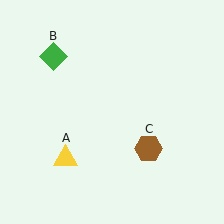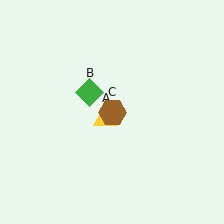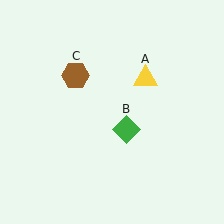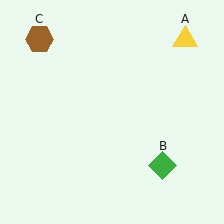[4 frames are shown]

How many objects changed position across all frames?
3 objects changed position: yellow triangle (object A), green diamond (object B), brown hexagon (object C).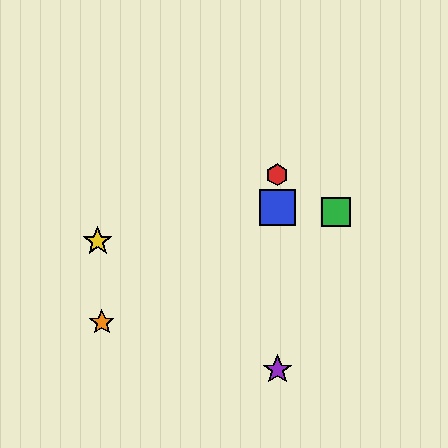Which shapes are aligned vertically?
The red hexagon, the blue square, the purple star are aligned vertically.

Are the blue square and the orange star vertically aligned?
No, the blue square is at x≈277 and the orange star is at x≈102.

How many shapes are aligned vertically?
3 shapes (the red hexagon, the blue square, the purple star) are aligned vertically.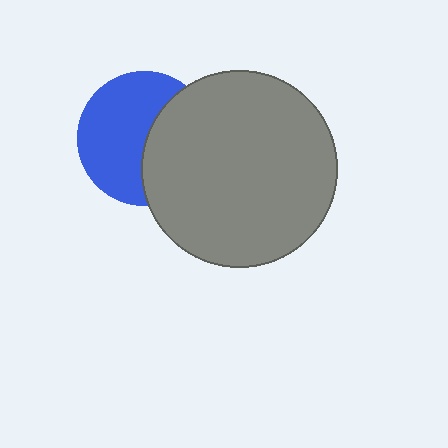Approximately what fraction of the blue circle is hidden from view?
Roughly 41% of the blue circle is hidden behind the gray circle.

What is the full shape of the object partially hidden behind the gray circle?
The partially hidden object is a blue circle.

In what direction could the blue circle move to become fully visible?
The blue circle could move left. That would shift it out from behind the gray circle entirely.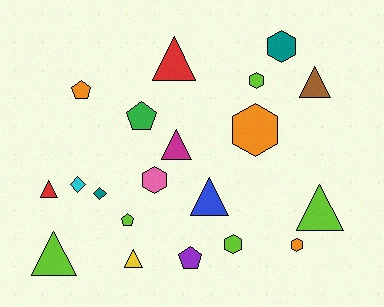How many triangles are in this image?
There are 8 triangles.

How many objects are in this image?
There are 20 objects.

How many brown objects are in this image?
There is 1 brown object.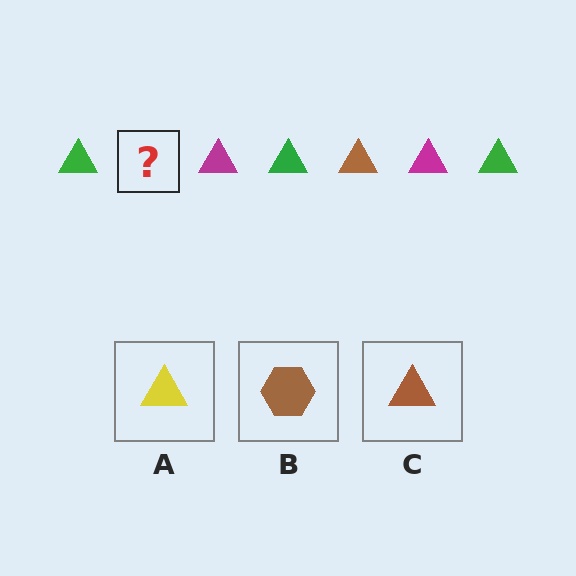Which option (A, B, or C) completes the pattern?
C.